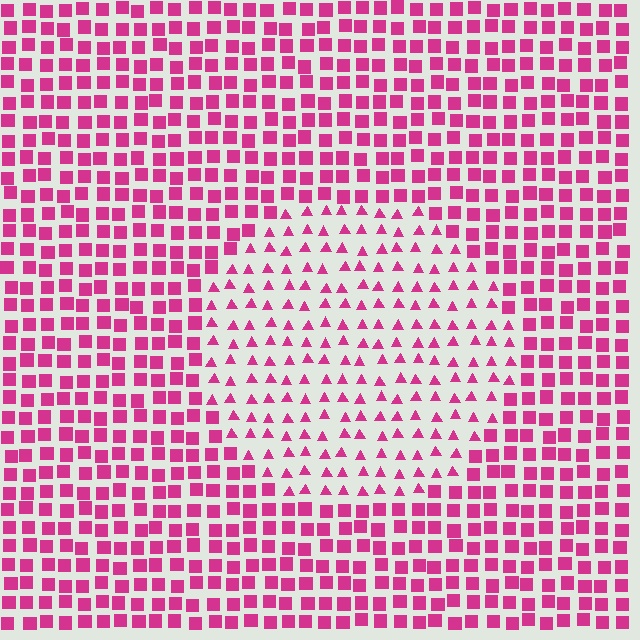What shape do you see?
I see a circle.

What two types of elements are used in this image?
The image uses triangles inside the circle region and squares outside it.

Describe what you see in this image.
The image is filled with small magenta elements arranged in a uniform grid. A circle-shaped region contains triangles, while the surrounding area contains squares. The boundary is defined purely by the change in element shape.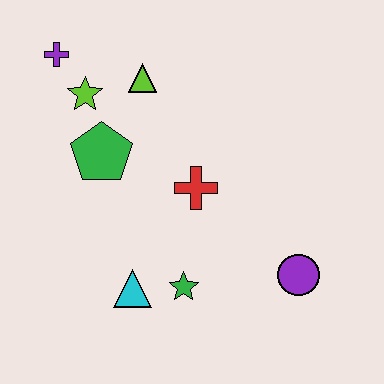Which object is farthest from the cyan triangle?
The purple cross is farthest from the cyan triangle.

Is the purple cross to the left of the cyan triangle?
Yes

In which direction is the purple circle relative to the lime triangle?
The purple circle is below the lime triangle.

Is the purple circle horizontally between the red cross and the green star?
No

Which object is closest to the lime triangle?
The lime star is closest to the lime triangle.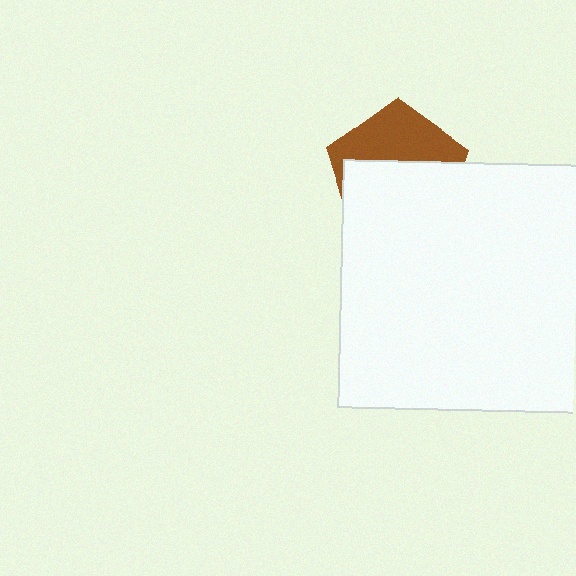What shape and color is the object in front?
The object in front is a white square.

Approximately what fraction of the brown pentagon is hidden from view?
Roughly 60% of the brown pentagon is hidden behind the white square.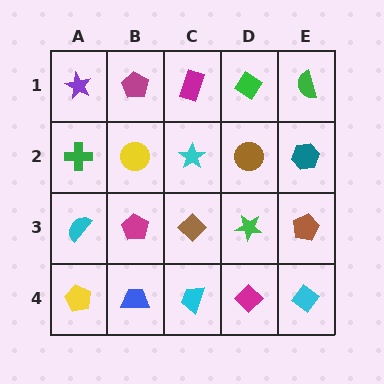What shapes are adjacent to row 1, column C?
A cyan star (row 2, column C), a magenta pentagon (row 1, column B), a green diamond (row 1, column D).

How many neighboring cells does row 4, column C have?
3.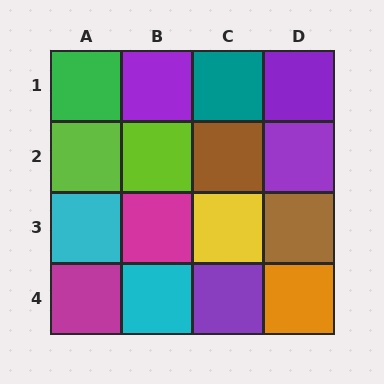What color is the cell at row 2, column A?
Lime.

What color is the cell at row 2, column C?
Brown.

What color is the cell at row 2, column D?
Purple.